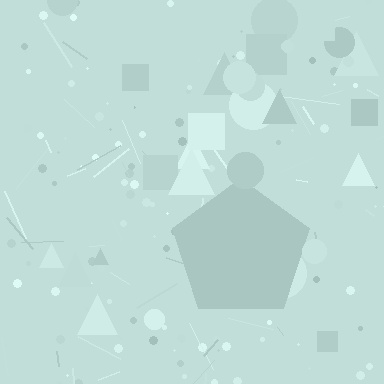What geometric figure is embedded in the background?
A pentagon is embedded in the background.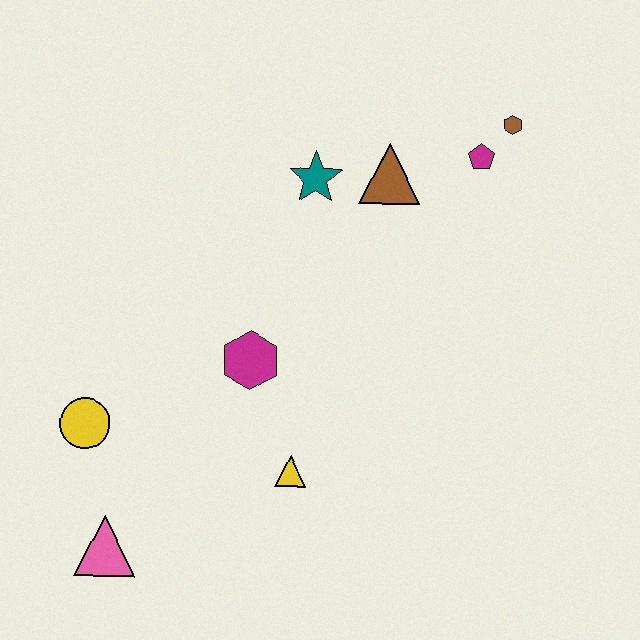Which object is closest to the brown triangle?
The teal star is closest to the brown triangle.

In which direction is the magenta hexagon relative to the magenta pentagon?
The magenta hexagon is to the left of the magenta pentagon.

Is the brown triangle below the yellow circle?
No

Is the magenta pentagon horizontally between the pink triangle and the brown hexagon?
Yes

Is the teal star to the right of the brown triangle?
No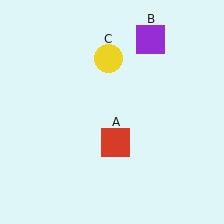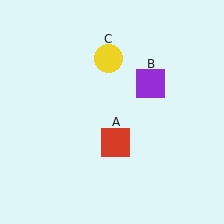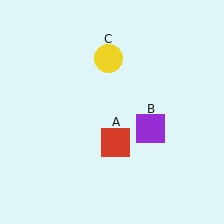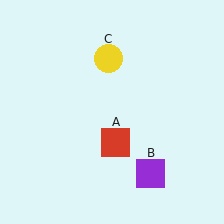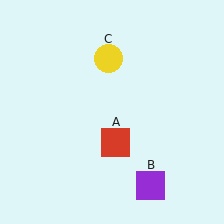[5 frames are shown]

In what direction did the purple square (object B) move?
The purple square (object B) moved down.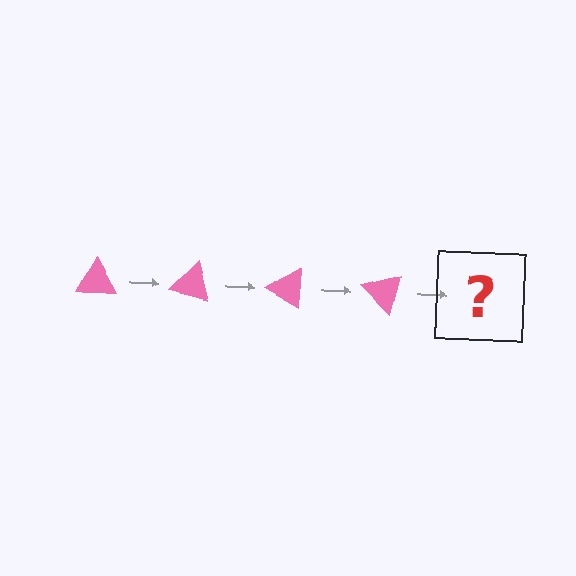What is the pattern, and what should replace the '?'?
The pattern is that the triangle rotates 15 degrees each step. The '?' should be a pink triangle rotated 60 degrees.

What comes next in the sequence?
The next element should be a pink triangle rotated 60 degrees.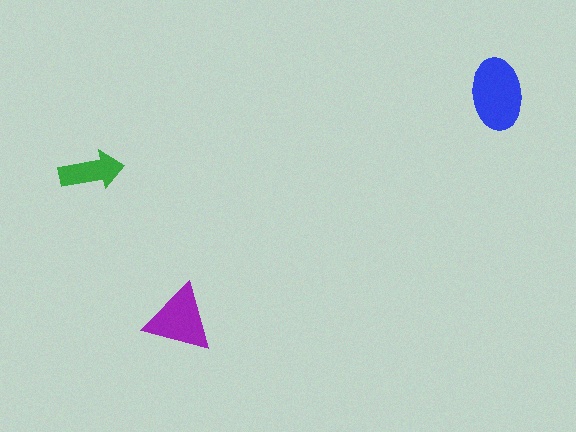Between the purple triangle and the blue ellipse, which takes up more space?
The blue ellipse.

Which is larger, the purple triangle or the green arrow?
The purple triangle.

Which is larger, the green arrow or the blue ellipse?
The blue ellipse.